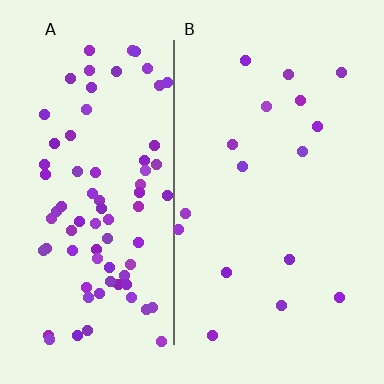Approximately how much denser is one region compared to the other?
Approximately 4.8× — region A over region B.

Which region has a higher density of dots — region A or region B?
A (the left).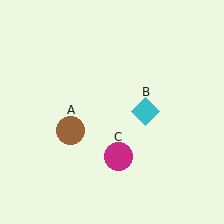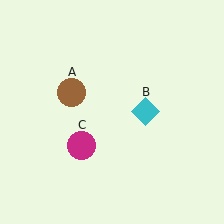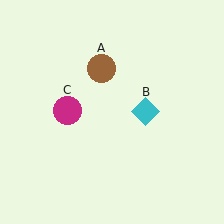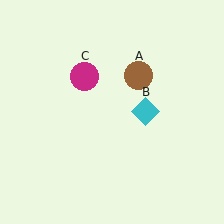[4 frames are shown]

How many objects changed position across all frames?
2 objects changed position: brown circle (object A), magenta circle (object C).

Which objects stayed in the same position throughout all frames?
Cyan diamond (object B) remained stationary.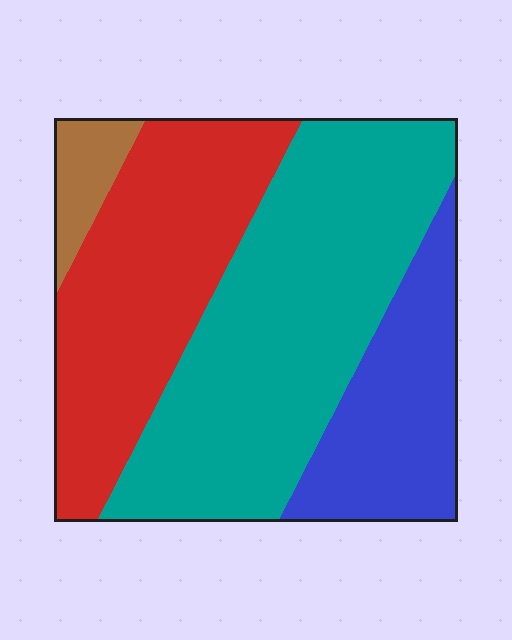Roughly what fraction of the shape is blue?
Blue takes up about one fifth (1/5) of the shape.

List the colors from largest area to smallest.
From largest to smallest: teal, red, blue, brown.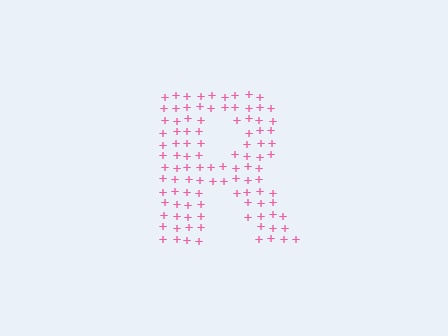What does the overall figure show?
The overall figure shows the letter R.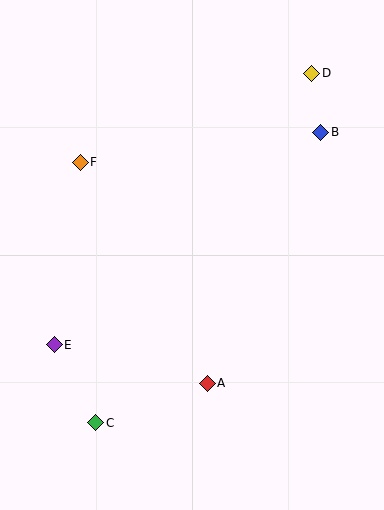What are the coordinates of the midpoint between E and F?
The midpoint between E and F is at (67, 253).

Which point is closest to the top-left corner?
Point F is closest to the top-left corner.